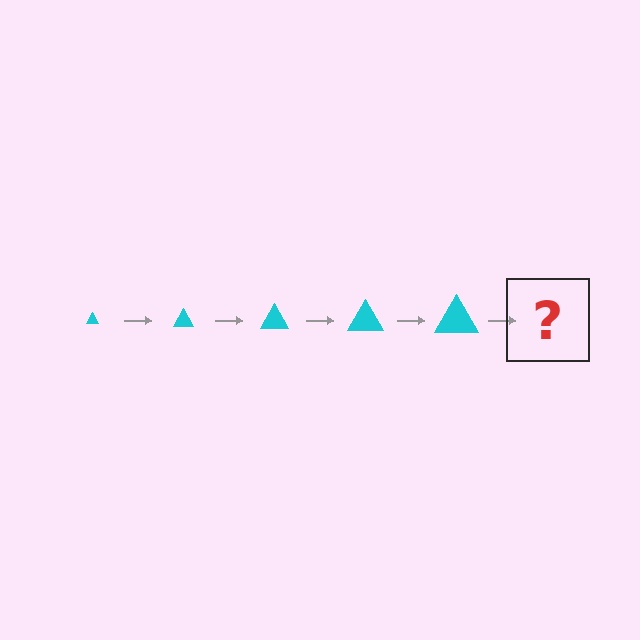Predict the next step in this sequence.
The next step is a cyan triangle, larger than the previous one.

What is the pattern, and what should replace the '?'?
The pattern is that the triangle gets progressively larger each step. The '?' should be a cyan triangle, larger than the previous one.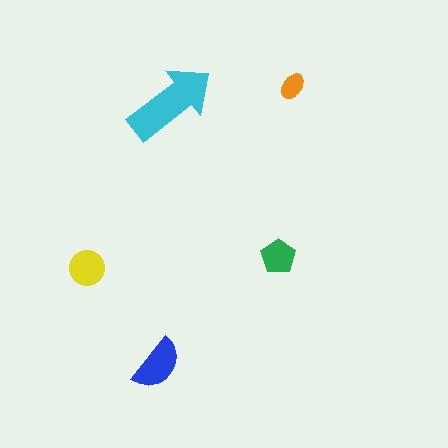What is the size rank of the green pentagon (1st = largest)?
4th.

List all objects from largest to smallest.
The cyan arrow, the blue semicircle, the yellow circle, the green pentagon, the orange ellipse.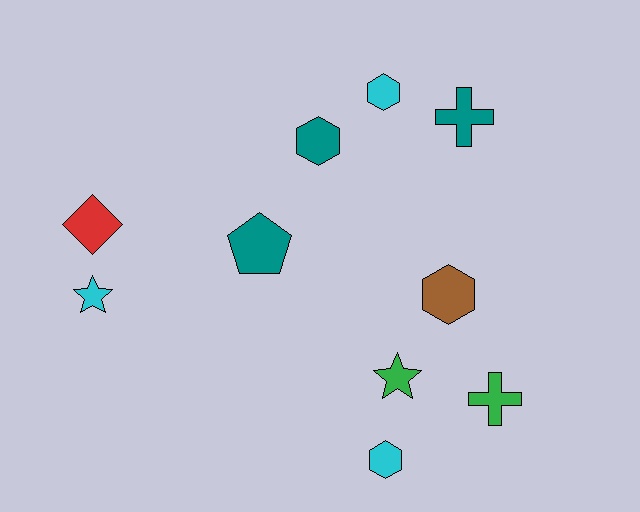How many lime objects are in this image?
There are no lime objects.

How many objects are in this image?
There are 10 objects.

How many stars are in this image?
There are 2 stars.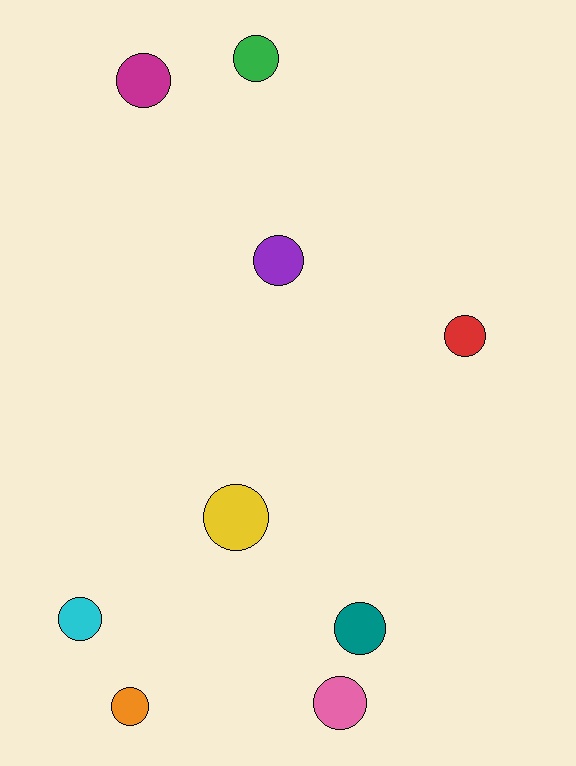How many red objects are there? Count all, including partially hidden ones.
There is 1 red object.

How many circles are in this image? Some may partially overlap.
There are 9 circles.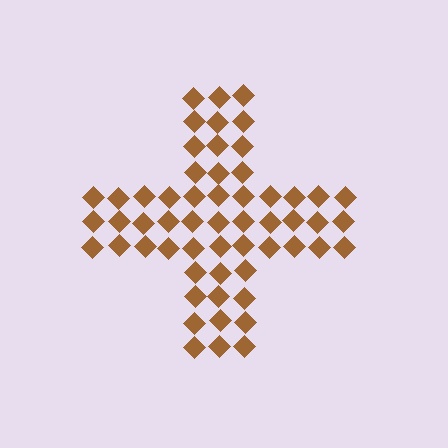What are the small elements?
The small elements are diamonds.